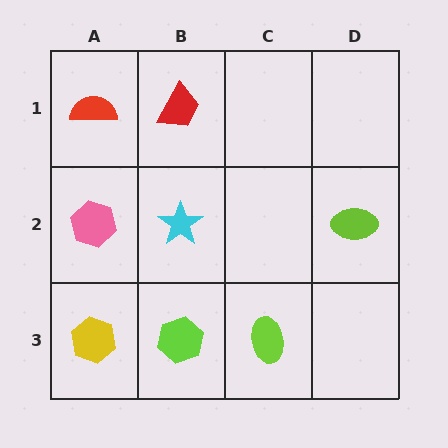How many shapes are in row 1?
2 shapes.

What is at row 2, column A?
A pink hexagon.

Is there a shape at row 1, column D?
No, that cell is empty.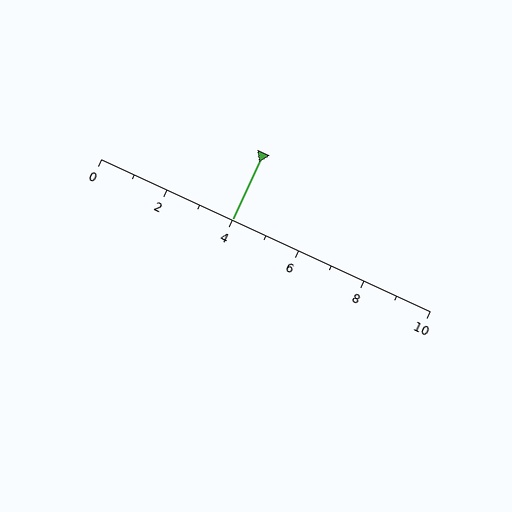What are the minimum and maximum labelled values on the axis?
The axis runs from 0 to 10.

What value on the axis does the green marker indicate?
The marker indicates approximately 4.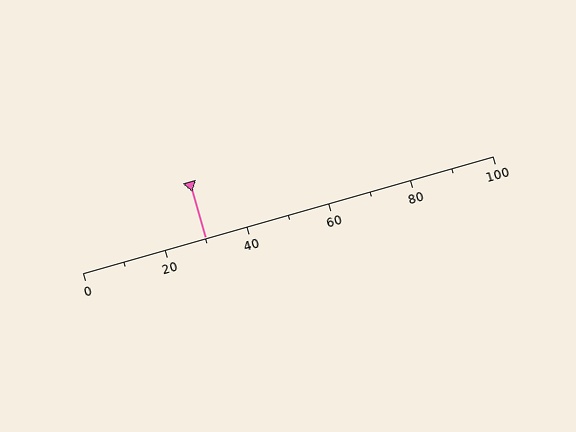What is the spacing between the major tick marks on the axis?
The major ticks are spaced 20 apart.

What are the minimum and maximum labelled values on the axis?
The axis runs from 0 to 100.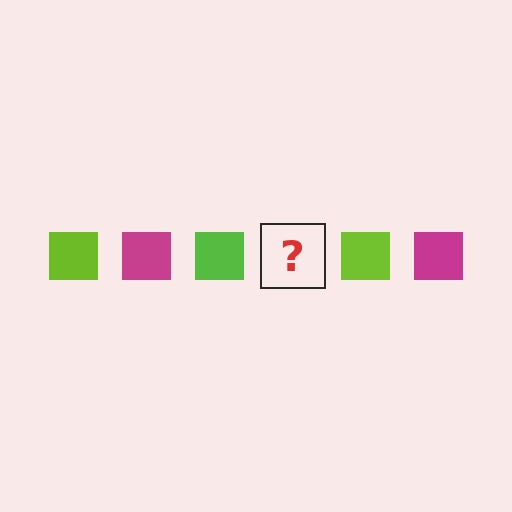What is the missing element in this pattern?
The missing element is a magenta square.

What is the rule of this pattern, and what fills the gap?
The rule is that the pattern cycles through lime, magenta squares. The gap should be filled with a magenta square.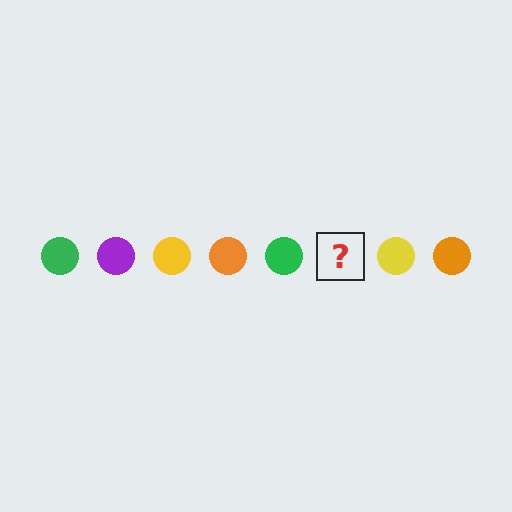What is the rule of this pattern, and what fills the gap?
The rule is that the pattern cycles through green, purple, yellow, orange circles. The gap should be filled with a purple circle.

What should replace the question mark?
The question mark should be replaced with a purple circle.